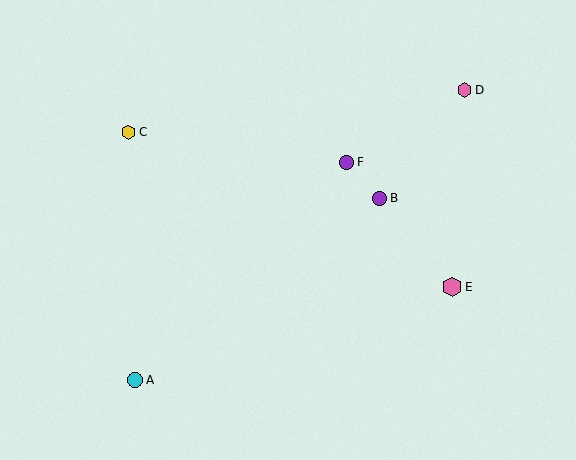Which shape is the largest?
The pink hexagon (labeled E) is the largest.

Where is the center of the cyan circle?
The center of the cyan circle is at (135, 380).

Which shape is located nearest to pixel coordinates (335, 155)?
The purple circle (labeled F) at (347, 162) is nearest to that location.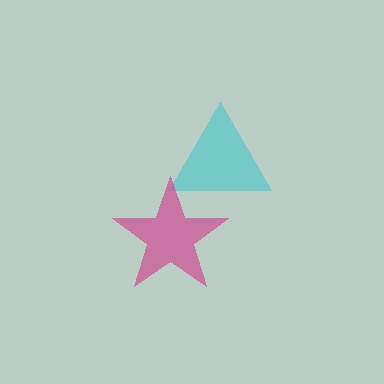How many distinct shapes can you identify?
There are 2 distinct shapes: a cyan triangle, a magenta star.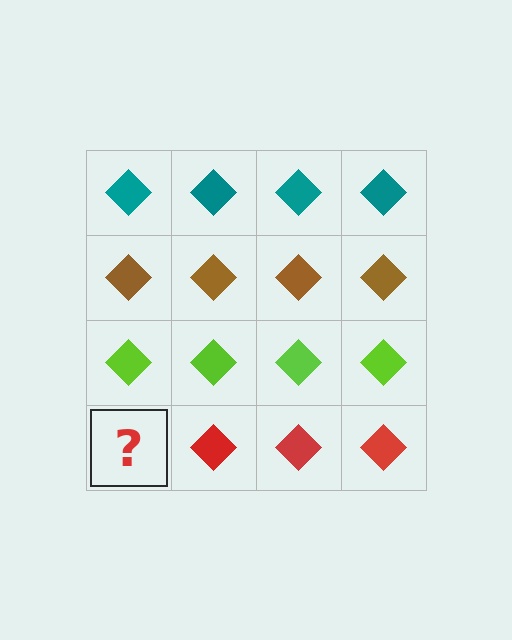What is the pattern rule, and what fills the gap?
The rule is that each row has a consistent color. The gap should be filled with a red diamond.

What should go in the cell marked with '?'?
The missing cell should contain a red diamond.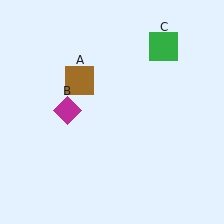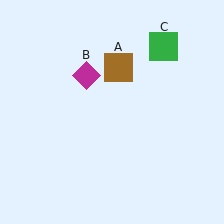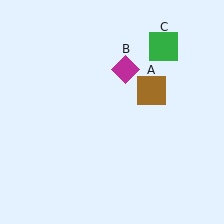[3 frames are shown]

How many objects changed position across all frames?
2 objects changed position: brown square (object A), magenta diamond (object B).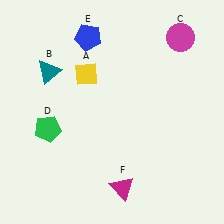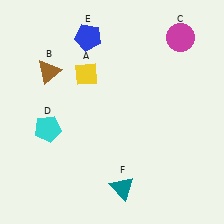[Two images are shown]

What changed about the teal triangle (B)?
In Image 1, B is teal. In Image 2, it changed to brown.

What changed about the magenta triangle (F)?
In Image 1, F is magenta. In Image 2, it changed to teal.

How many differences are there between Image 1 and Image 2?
There are 3 differences between the two images.